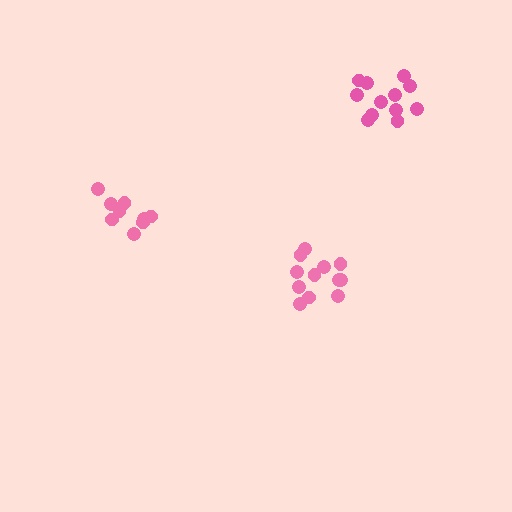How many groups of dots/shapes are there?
There are 3 groups.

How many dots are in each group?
Group 1: 12 dots, Group 2: 9 dots, Group 3: 12 dots (33 total).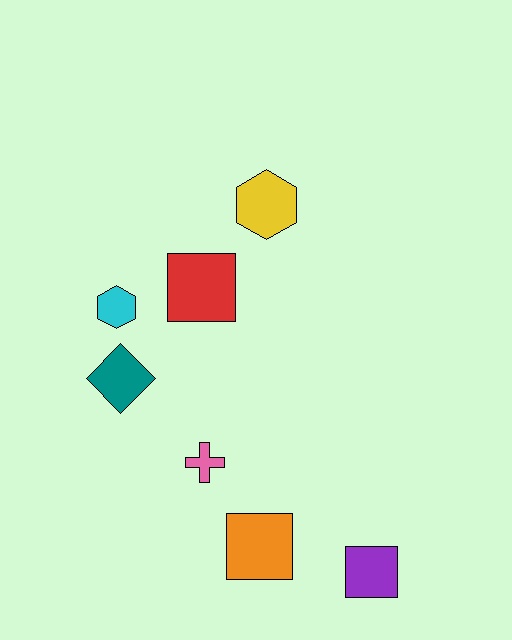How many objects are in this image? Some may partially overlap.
There are 7 objects.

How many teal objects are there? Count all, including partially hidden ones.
There is 1 teal object.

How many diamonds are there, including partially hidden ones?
There is 1 diamond.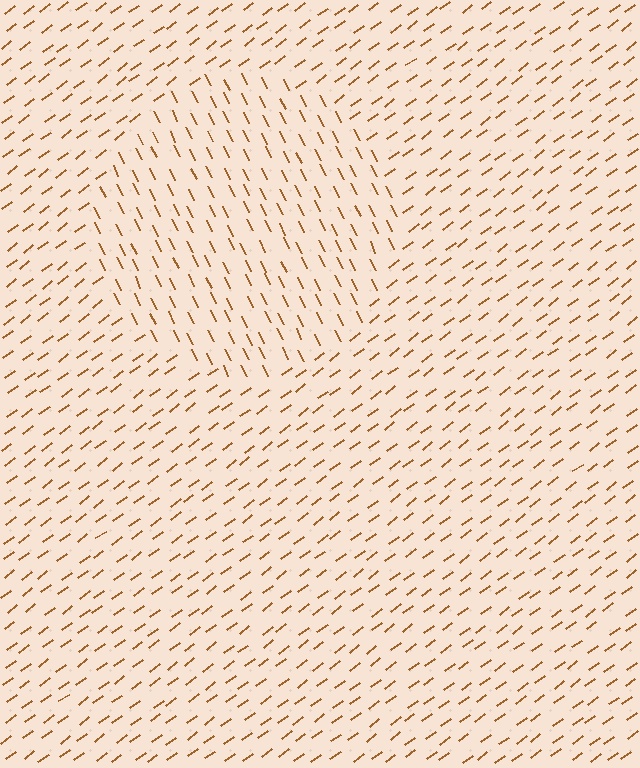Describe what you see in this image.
The image is filled with small brown line segments. A circle region in the image has lines oriented differently from the surrounding lines, creating a visible texture boundary.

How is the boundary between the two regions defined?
The boundary is defined purely by a change in line orientation (approximately 80 degrees difference). All lines are the same color and thickness.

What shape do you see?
I see a circle.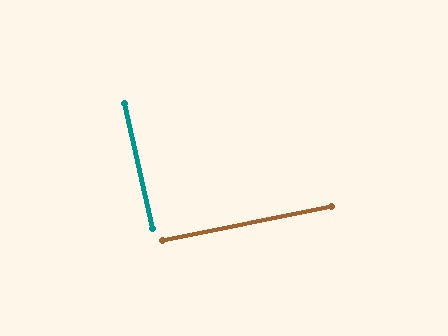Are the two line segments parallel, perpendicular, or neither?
Perpendicular — they meet at approximately 89°.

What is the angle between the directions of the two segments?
Approximately 89 degrees.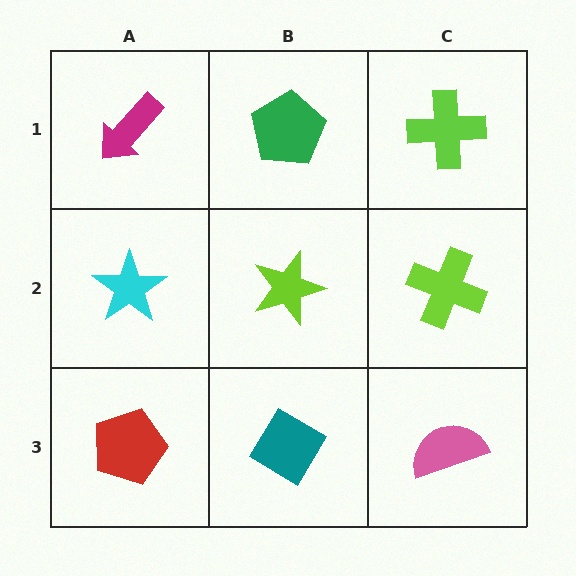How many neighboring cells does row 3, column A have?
2.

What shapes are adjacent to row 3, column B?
A lime star (row 2, column B), a red pentagon (row 3, column A), a pink semicircle (row 3, column C).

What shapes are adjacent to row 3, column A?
A cyan star (row 2, column A), a teal diamond (row 3, column B).